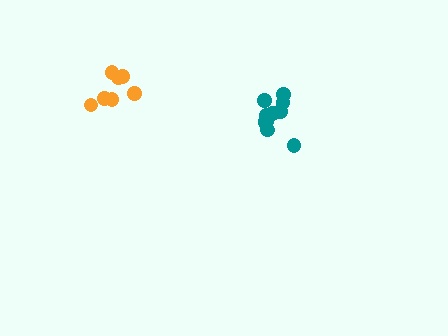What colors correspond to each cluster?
The clusters are colored: orange, teal.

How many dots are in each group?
Group 1: 7 dots, Group 2: 11 dots (18 total).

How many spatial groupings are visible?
There are 2 spatial groupings.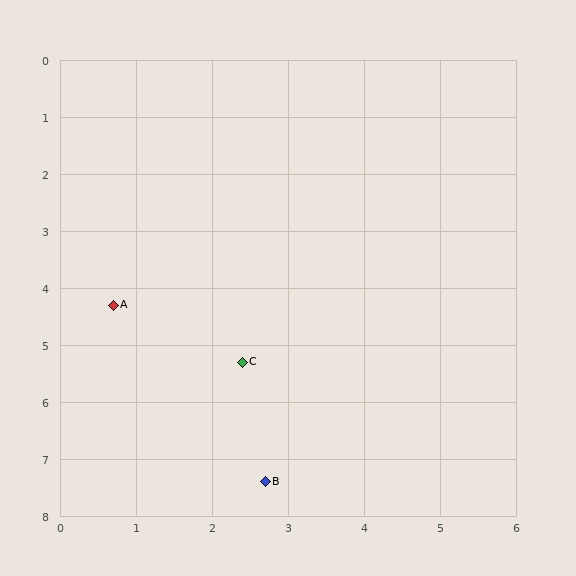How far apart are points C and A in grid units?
Points C and A are about 2.0 grid units apart.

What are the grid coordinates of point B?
Point B is at approximately (2.7, 7.4).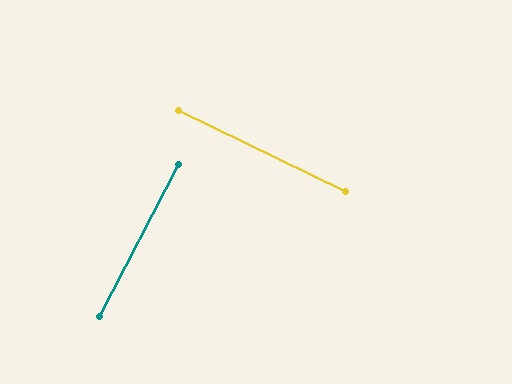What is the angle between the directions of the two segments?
Approximately 88 degrees.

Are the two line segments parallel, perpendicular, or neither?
Perpendicular — they meet at approximately 88°.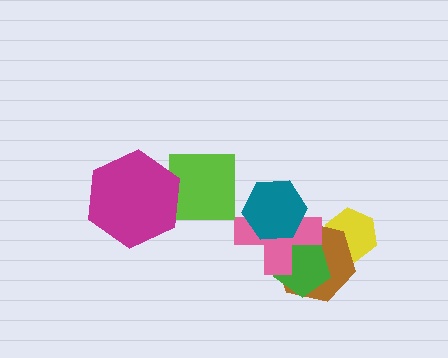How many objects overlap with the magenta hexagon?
1 object overlaps with the magenta hexagon.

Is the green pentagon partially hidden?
Yes, it is partially covered by another shape.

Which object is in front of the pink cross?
The teal hexagon is in front of the pink cross.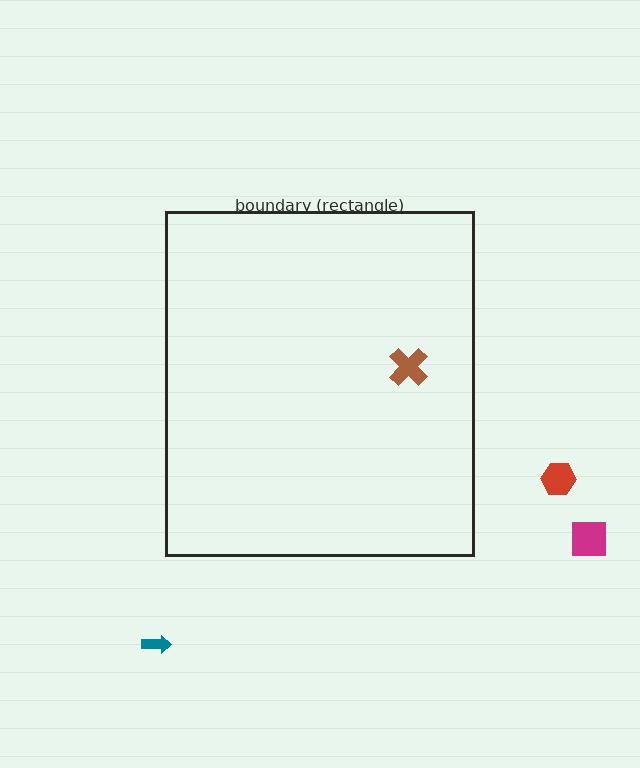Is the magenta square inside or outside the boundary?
Outside.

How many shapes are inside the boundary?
1 inside, 3 outside.